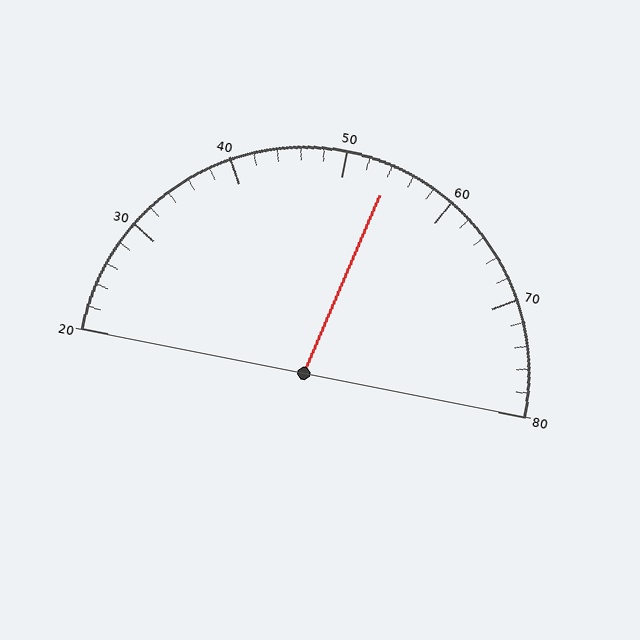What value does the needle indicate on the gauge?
The needle indicates approximately 54.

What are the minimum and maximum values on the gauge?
The gauge ranges from 20 to 80.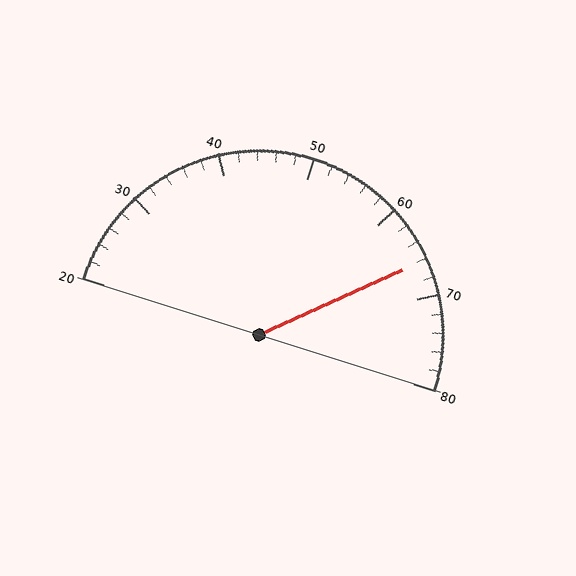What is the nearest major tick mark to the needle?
The nearest major tick mark is 70.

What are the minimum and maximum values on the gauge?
The gauge ranges from 20 to 80.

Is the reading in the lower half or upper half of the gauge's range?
The reading is in the upper half of the range (20 to 80).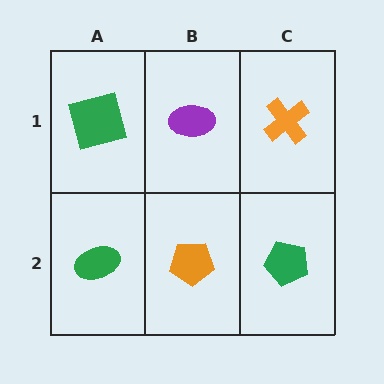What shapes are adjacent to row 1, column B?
An orange pentagon (row 2, column B), a green square (row 1, column A), an orange cross (row 1, column C).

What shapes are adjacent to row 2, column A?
A green square (row 1, column A), an orange pentagon (row 2, column B).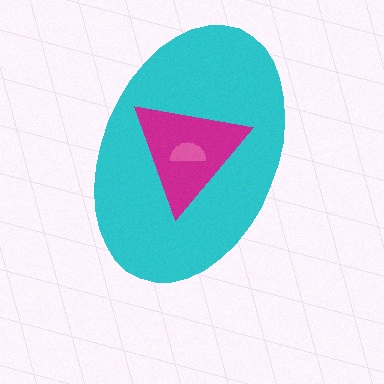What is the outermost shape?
The cyan ellipse.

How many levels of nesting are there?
3.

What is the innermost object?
The pink semicircle.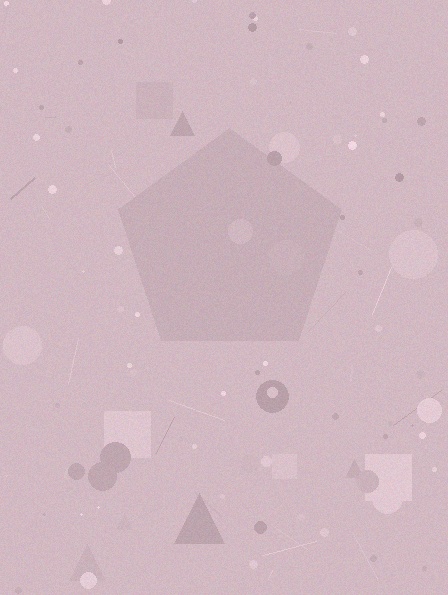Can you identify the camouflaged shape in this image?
The camouflaged shape is a pentagon.